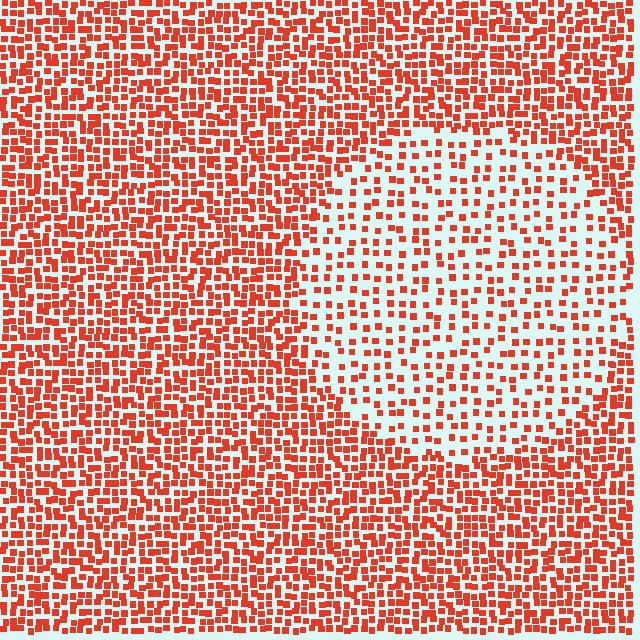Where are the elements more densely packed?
The elements are more densely packed outside the circle boundary.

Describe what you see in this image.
The image contains small red elements arranged at two different densities. A circle-shaped region is visible where the elements are less densely packed than the surrounding area.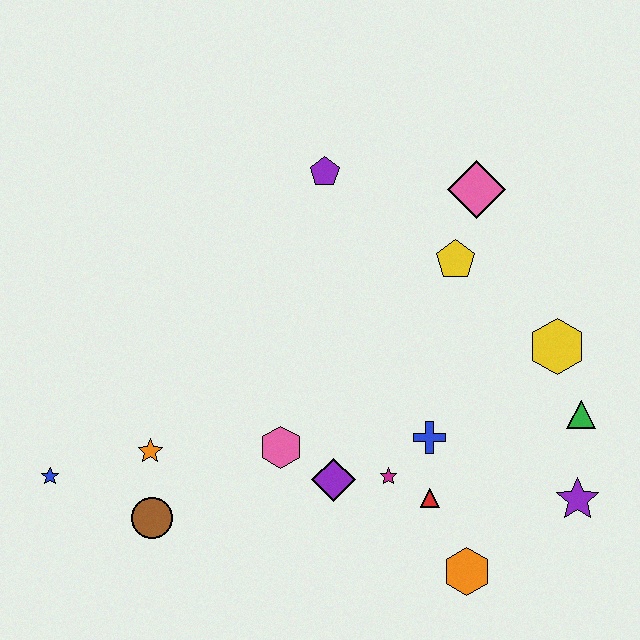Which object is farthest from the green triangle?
The blue star is farthest from the green triangle.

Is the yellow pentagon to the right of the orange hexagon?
No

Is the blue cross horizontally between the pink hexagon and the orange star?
No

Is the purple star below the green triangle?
Yes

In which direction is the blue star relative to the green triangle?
The blue star is to the left of the green triangle.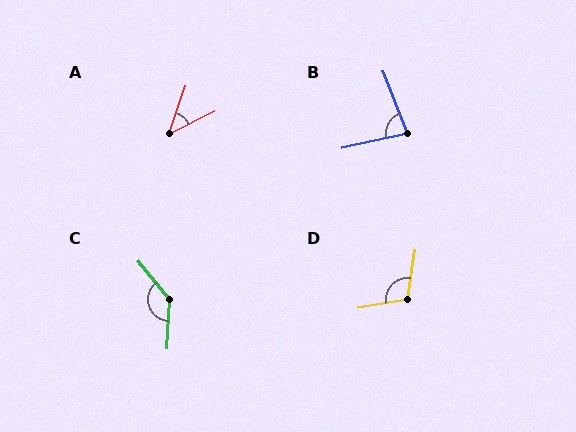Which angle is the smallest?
A, at approximately 45 degrees.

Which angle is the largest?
C, at approximately 139 degrees.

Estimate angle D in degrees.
Approximately 109 degrees.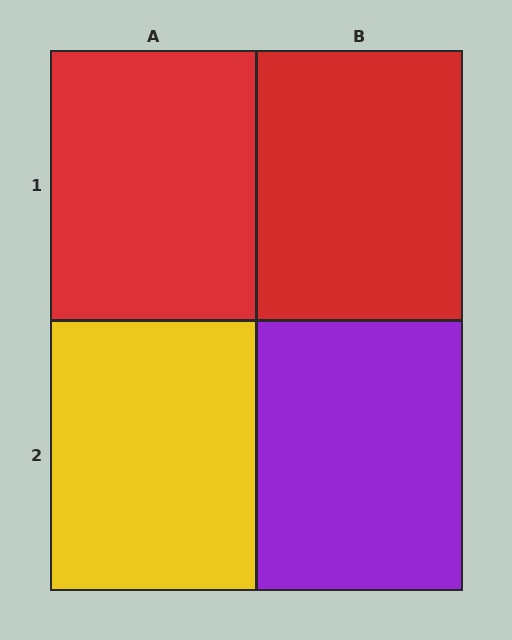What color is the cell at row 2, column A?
Yellow.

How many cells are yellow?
1 cell is yellow.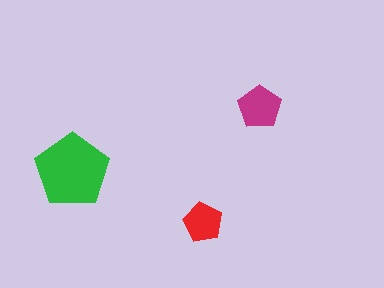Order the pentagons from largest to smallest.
the green one, the magenta one, the red one.